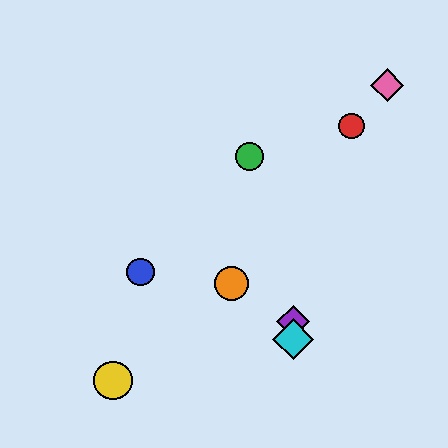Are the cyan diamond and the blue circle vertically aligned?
No, the cyan diamond is at x≈293 and the blue circle is at x≈141.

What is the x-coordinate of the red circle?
The red circle is at x≈352.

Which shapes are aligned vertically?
The purple diamond, the cyan diamond are aligned vertically.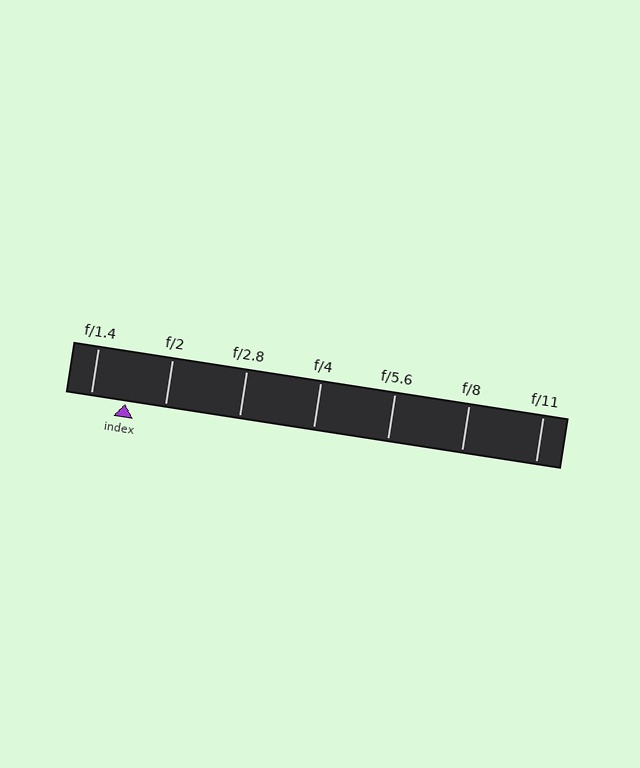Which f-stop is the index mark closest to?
The index mark is closest to f/1.4.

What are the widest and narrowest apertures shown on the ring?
The widest aperture shown is f/1.4 and the narrowest is f/11.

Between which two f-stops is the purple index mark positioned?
The index mark is between f/1.4 and f/2.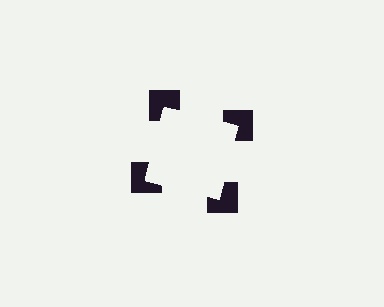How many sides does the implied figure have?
4 sides.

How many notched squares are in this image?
There are 4 — one at each vertex of the illusory square.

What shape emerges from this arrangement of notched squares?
An illusory square — its edges are inferred from the aligned wedge cuts in the notched squares, not physically drawn.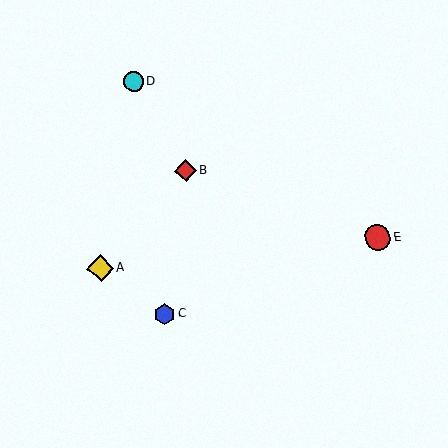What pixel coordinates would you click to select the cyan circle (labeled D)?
Click at (133, 82) to select the cyan circle D.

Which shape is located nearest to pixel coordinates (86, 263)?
The yellow diamond (labeled A) at (100, 268) is nearest to that location.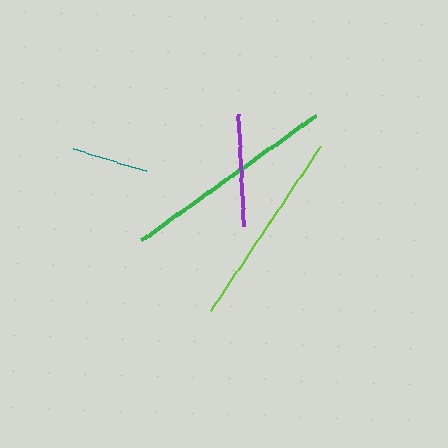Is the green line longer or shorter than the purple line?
The green line is longer than the purple line.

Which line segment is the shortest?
The teal line is the shortest at approximately 76 pixels.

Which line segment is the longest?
The green line is the longest at approximately 214 pixels.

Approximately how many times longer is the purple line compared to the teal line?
The purple line is approximately 1.5 times the length of the teal line.